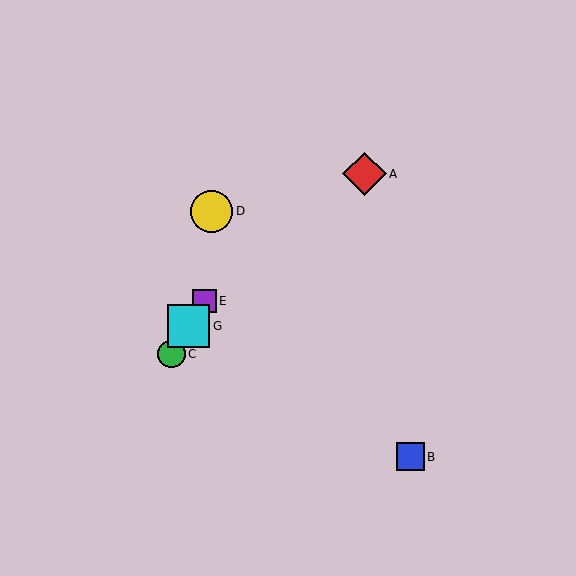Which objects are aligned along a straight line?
Objects C, E, F, G are aligned along a straight line.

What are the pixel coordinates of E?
Object E is at (204, 301).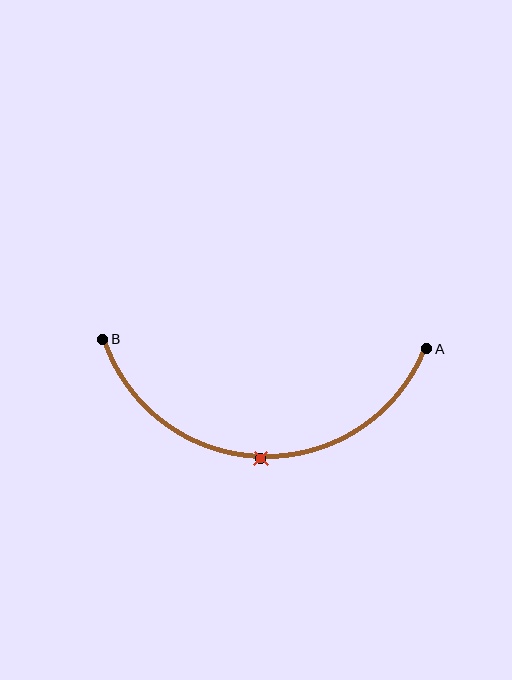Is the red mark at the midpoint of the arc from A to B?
Yes. The red mark lies on the arc at equal arc-length from both A and B — it is the arc midpoint.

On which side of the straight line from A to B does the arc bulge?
The arc bulges below the straight line connecting A and B.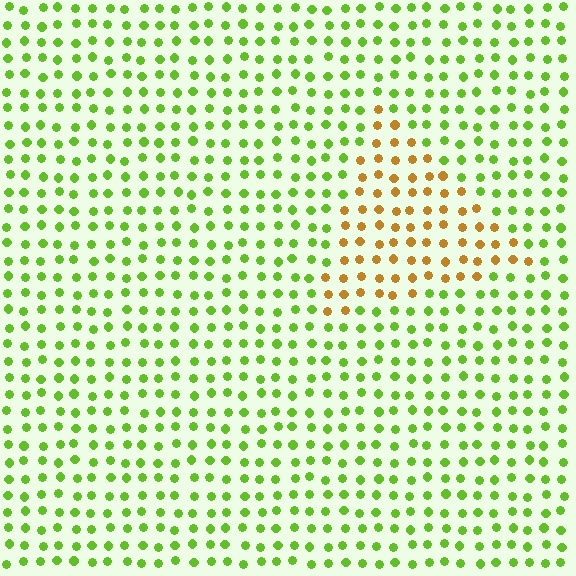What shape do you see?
I see a triangle.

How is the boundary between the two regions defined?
The boundary is defined purely by a slight shift in hue (about 61 degrees). Spacing, size, and orientation are identical on both sides.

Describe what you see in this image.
The image is filled with small lime elements in a uniform arrangement. A triangle-shaped region is visible where the elements are tinted to a slightly different hue, forming a subtle color boundary.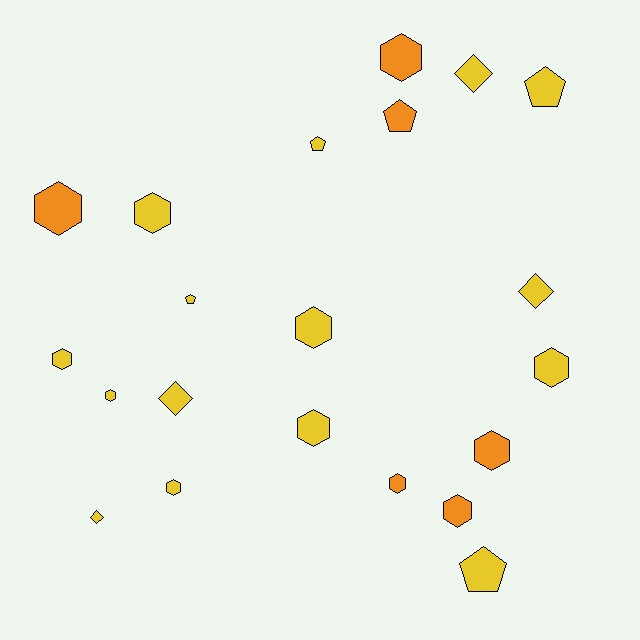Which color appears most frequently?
Yellow, with 15 objects.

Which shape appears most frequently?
Hexagon, with 12 objects.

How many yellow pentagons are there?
There are 4 yellow pentagons.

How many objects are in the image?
There are 21 objects.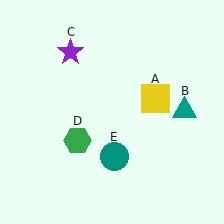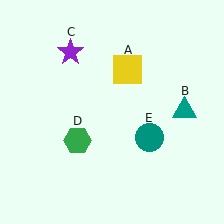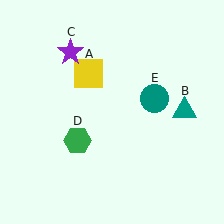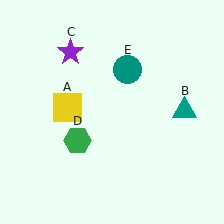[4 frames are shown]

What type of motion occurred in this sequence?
The yellow square (object A), teal circle (object E) rotated counterclockwise around the center of the scene.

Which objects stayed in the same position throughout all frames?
Teal triangle (object B) and purple star (object C) and green hexagon (object D) remained stationary.